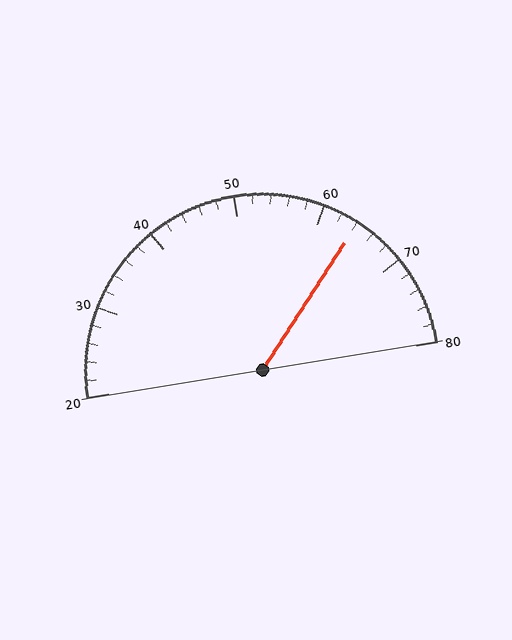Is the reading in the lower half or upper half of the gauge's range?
The reading is in the upper half of the range (20 to 80).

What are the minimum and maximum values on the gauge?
The gauge ranges from 20 to 80.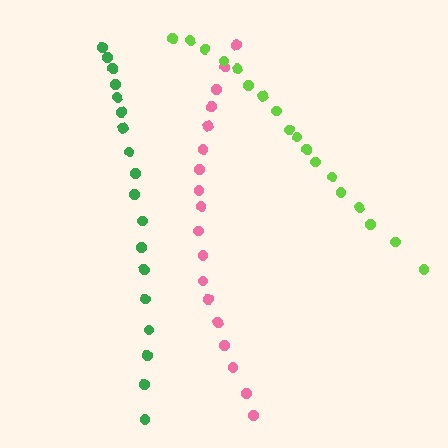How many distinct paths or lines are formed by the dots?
There are 3 distinct paths.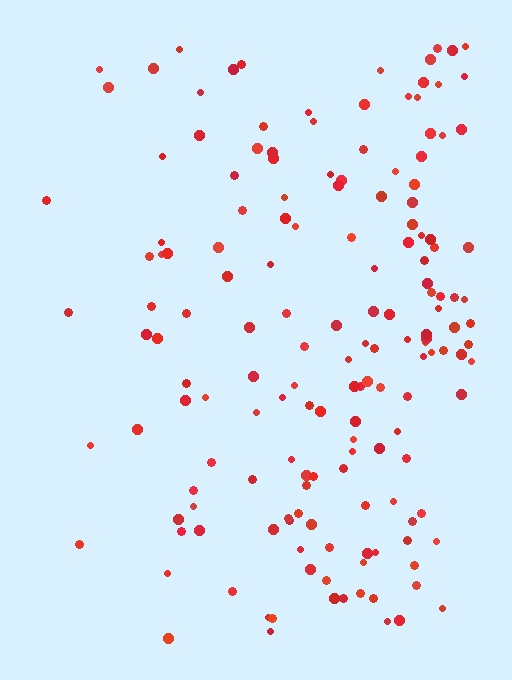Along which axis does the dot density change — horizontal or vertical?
Horizontal.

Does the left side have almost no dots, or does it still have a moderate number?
Still a moderate number, just noticeably fewer than the right.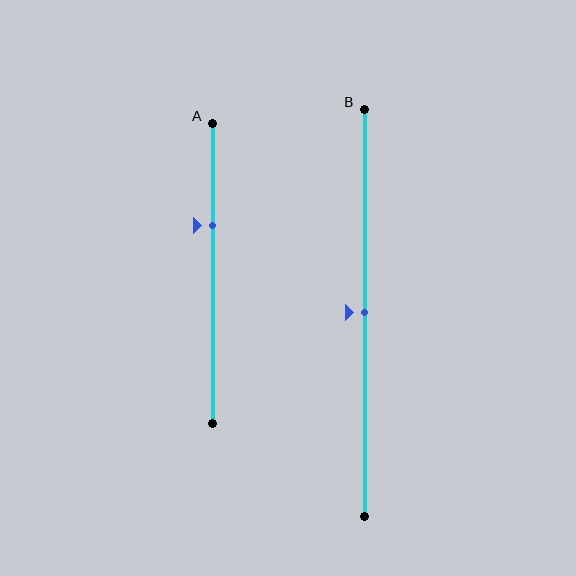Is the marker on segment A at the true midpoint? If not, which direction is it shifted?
No, the marker on segment A is shifted upward by about 16% of the segment length.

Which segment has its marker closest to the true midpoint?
Segment B has its marker closest to the true midpoint.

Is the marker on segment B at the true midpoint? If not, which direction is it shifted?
Yes, the marker on segment B is at the true midpoint.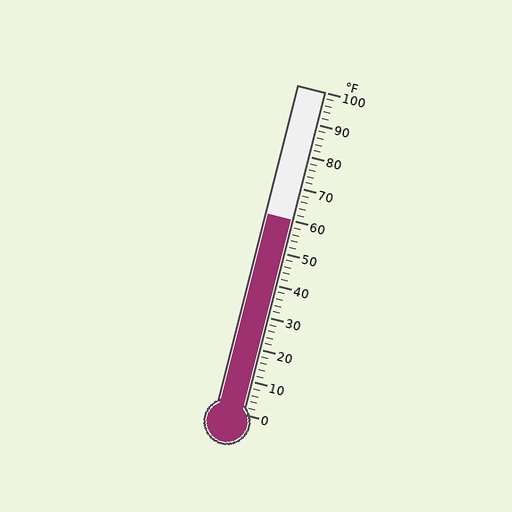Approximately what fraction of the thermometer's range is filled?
The thermometer is filled to approximately 60% of its range.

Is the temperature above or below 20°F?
The temperature is above 20°F.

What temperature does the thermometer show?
The thermometer shows approximately 60°F.